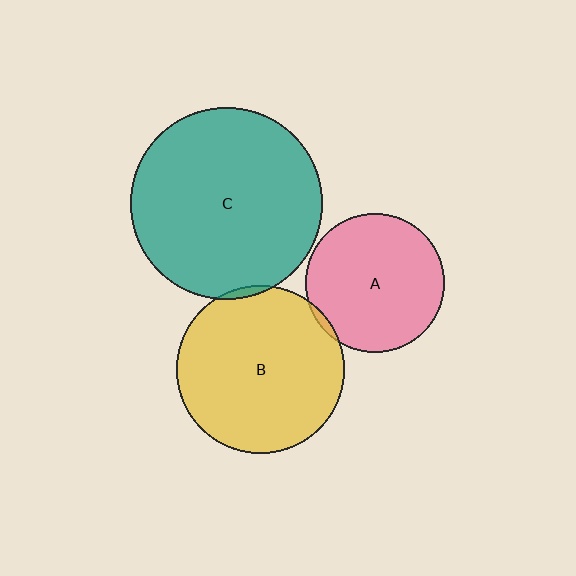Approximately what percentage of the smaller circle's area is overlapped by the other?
Approximately 5%.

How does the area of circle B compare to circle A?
Approximately 1.5 times.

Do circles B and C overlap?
Yes.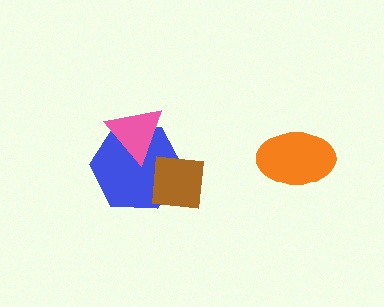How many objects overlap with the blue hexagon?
2 objects overlap with the blue hexagon.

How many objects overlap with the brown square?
1 object overlaps with the brown square.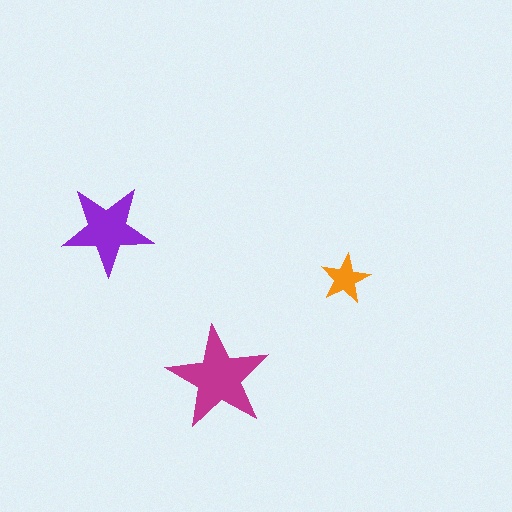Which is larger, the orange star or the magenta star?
The magenta one.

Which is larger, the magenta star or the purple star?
The magenta one.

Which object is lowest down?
The magenta star is bottommost.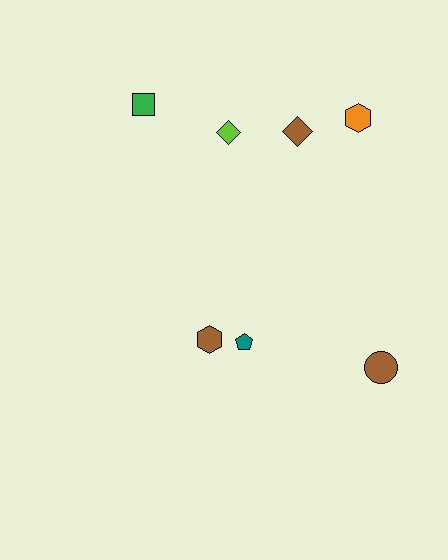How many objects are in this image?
There are 7 objects.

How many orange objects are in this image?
There is 1 orange object.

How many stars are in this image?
There are no stars.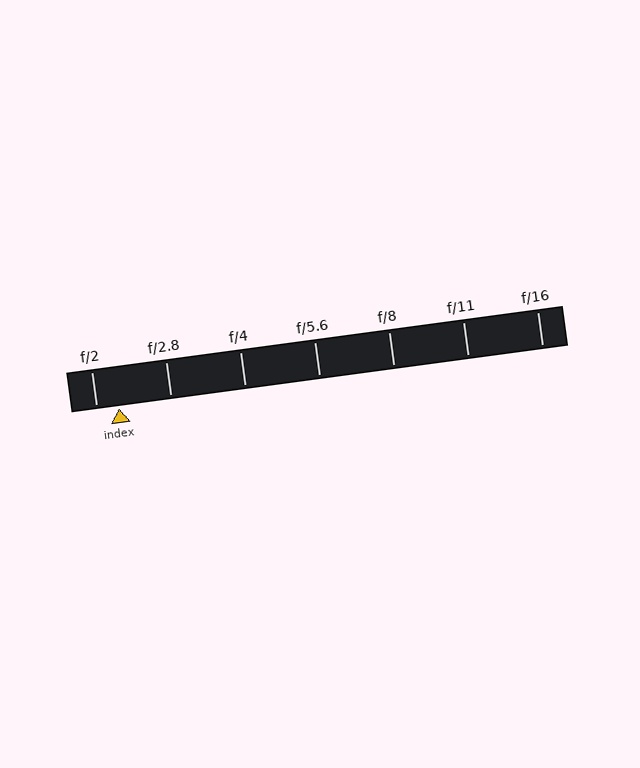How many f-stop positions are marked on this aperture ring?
There are 7 f-stop positions marked.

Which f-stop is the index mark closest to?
The index mark is closest to f/2.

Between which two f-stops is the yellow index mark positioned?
The index mark is between f/2 and f/2.8.